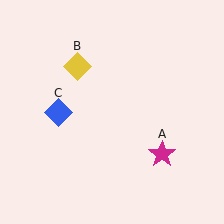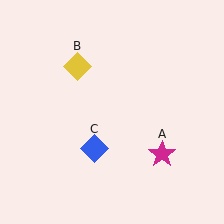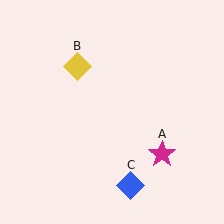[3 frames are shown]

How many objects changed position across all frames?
1 object changed position: blue diamond (object C).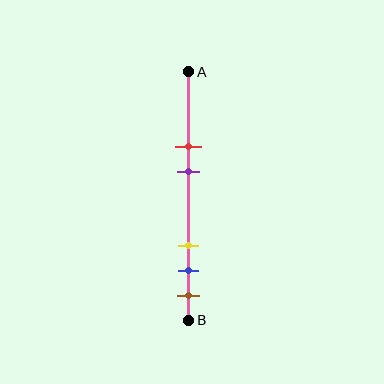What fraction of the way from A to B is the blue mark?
The blue mark is approximately 80% (0.8) of the way from A to B.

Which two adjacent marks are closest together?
The blue and brown marks are the closest adjacent pair.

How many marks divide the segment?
There are 5 marks dividing the segment.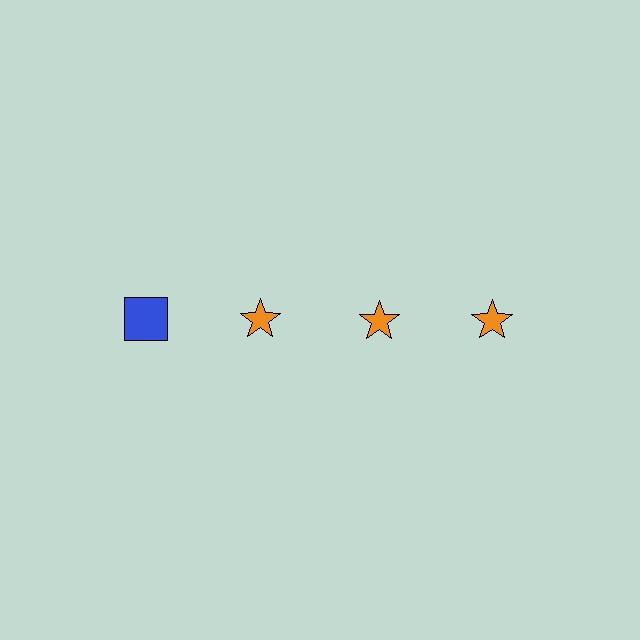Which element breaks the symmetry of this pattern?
The blue square in the top row, leftmost column breaks the symmetry. All other shapes are orange stars.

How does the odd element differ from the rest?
It differs in both color (blue instead of orange) and shape (square instead of star).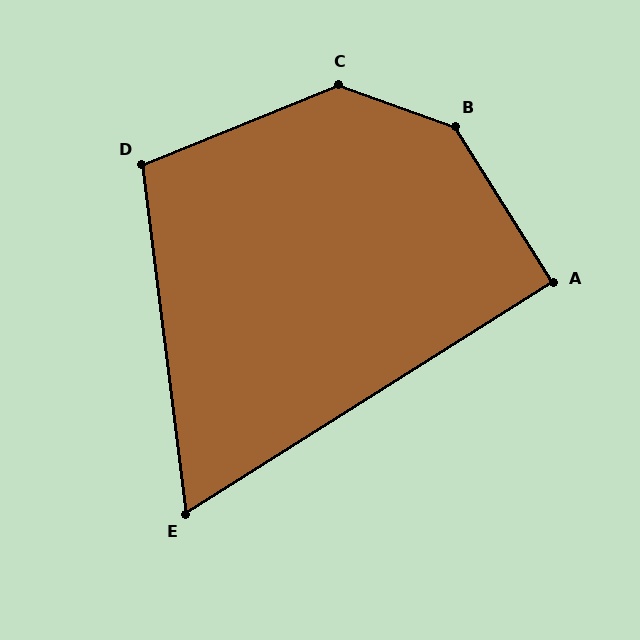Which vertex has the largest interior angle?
B, at approximately 142 degrees.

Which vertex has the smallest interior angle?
E, at approximately 65 degrees.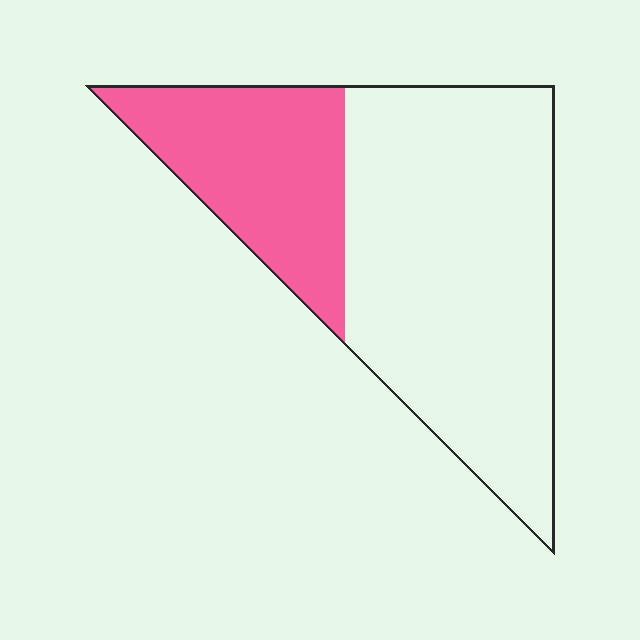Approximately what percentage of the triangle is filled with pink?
Approximately 30%.